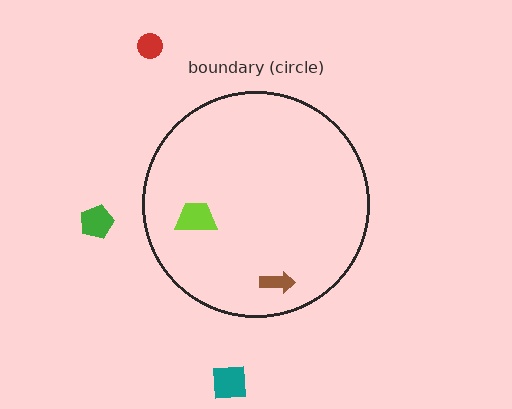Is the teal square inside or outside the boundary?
Outside.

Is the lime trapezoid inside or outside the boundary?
Inside.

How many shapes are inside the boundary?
2 inside, 3 outside.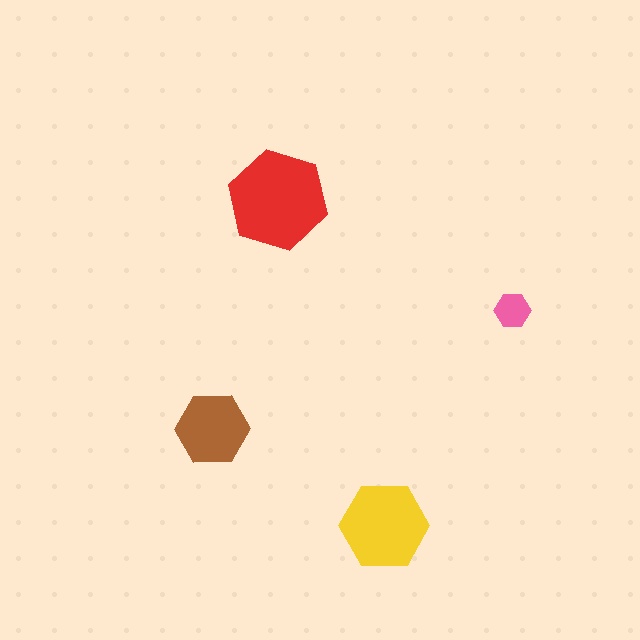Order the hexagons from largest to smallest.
the red one, the yellow one, the brown one, the pink one.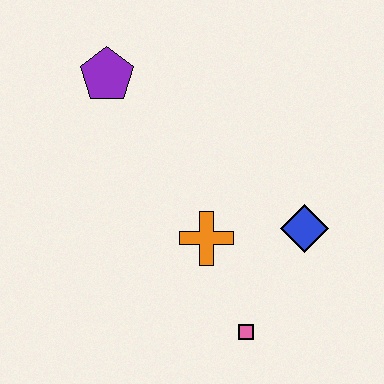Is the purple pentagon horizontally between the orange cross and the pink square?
No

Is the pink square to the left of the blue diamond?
Yes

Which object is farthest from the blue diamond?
The purple pentagon is farthest from the blue diamond.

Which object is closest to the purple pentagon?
The orange cross is closest to the purple pentagon.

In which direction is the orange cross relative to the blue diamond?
The orange cross is to the left of the blue diamond.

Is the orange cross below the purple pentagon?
Yes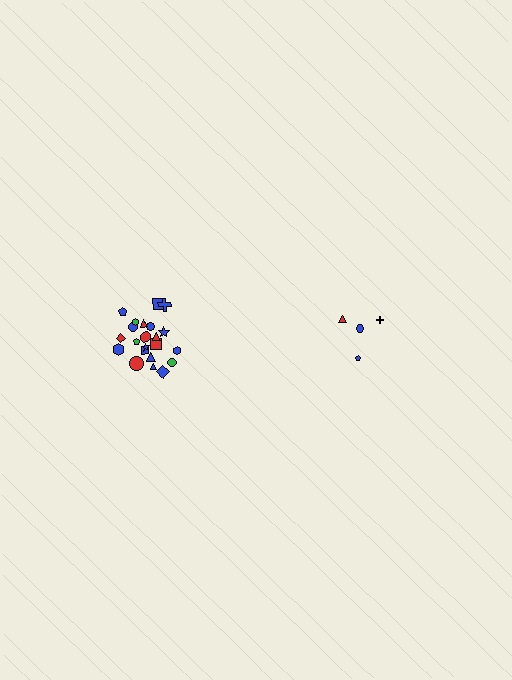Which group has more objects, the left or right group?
The left group.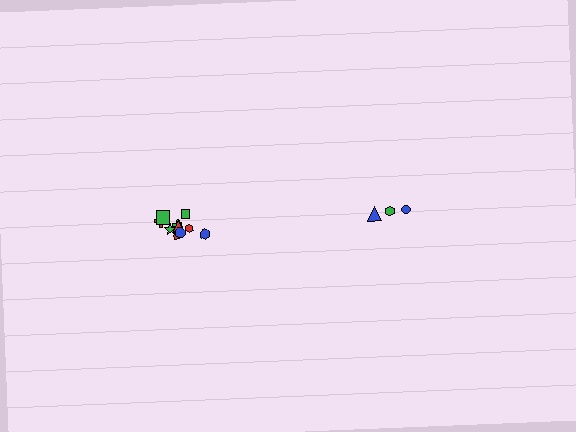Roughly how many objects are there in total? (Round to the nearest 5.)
Roughly 15 objects in total.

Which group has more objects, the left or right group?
The left group.